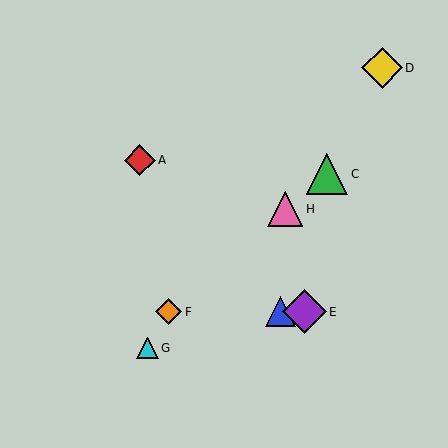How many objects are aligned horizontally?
3 objects (B, E, F) are aligned horizontally.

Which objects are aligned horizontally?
Objects B, E, F are aligned horizontally.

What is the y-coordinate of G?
Object G is at y≈348.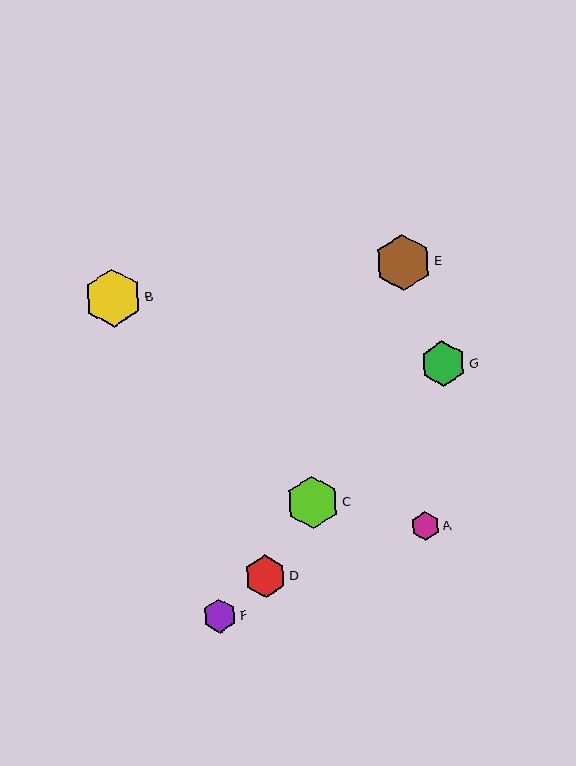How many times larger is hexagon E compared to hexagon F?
Hexagon E is approximately 1.7 times the size of hexagon F.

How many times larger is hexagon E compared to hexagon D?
Hexagon E is approximately 1.3 times the size of hexagon D.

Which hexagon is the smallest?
Hexagon A is the smallest with a size of approximately 29 pixels.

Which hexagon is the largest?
Hexagon B is the largest with a size of approximately 58 pixels.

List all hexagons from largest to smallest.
From largest to smallest: B, E, C, G, D, F, A.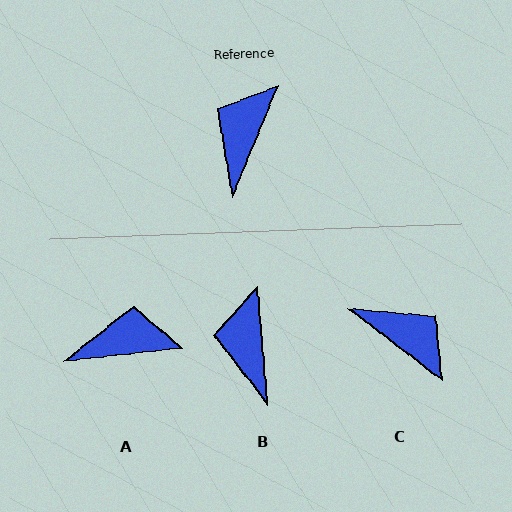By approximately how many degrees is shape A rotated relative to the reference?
Approximately 61 degrees clockwise.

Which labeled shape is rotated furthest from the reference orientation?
C, about 105 degrees away.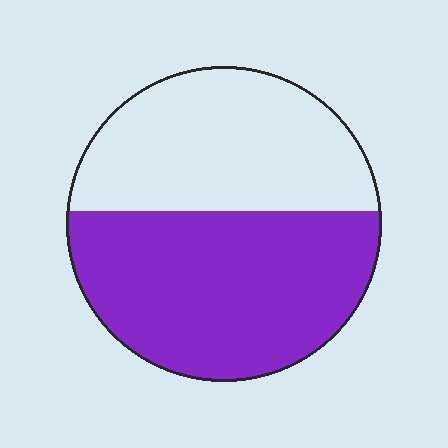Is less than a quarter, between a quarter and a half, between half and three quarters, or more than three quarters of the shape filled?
Between half and three quarters.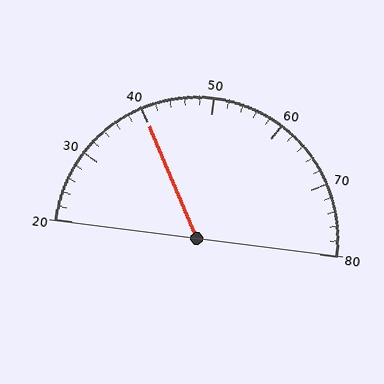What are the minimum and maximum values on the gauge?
The gauge ranges from 20 to 80.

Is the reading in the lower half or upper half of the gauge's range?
The reading is in the lower half of the range (20 to 80).